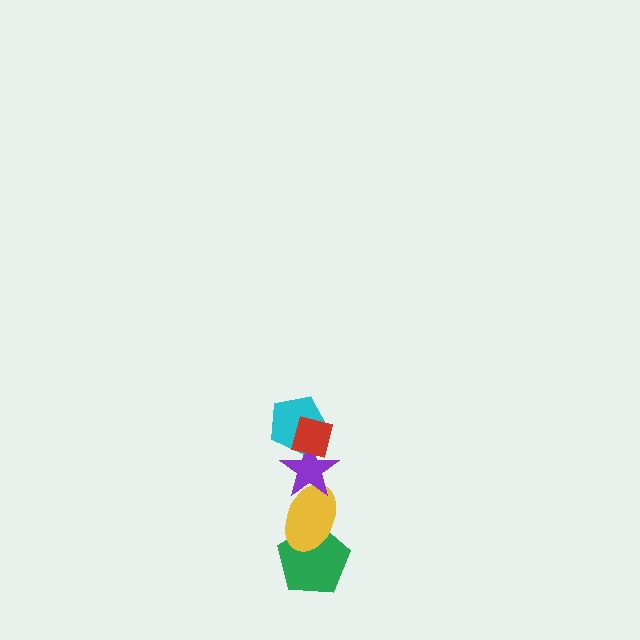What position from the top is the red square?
The red square is 1st from the top.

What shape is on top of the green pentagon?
The yellow ellipse is on top of the green pentagon.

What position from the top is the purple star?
The purple star is 3rd from the top.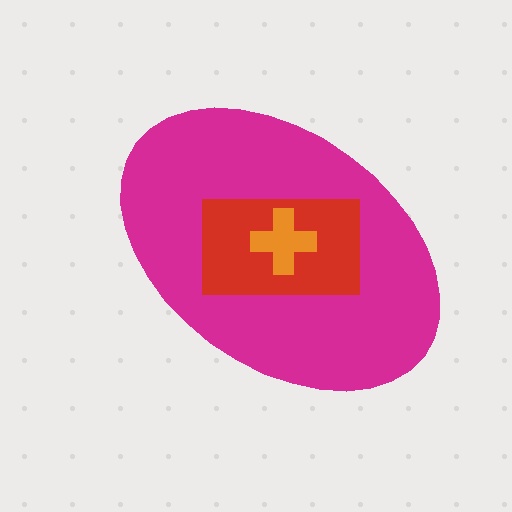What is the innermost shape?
The orange cross.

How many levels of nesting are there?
3.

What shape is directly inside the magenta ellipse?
The red rectangle.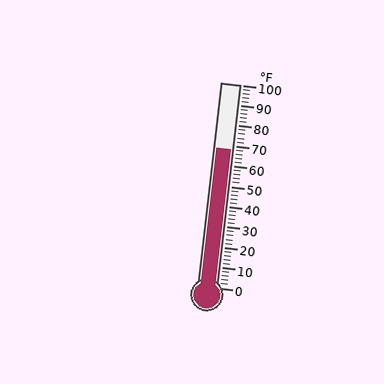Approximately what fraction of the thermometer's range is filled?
The thermometer is filled to approximately 70% of its range.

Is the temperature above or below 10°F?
The temperature is above 10°F.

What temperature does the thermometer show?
The thermometer shows approximately 68°F.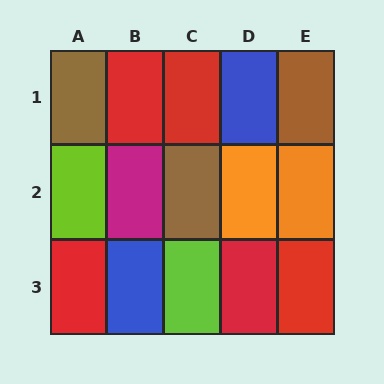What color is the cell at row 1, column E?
Brown.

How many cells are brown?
3 cells are brown.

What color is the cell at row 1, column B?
Red.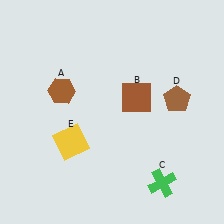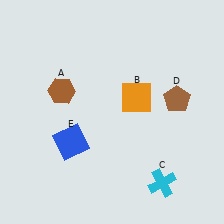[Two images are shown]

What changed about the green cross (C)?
In Image 1, C is green. In Image 2, it changed to cyan.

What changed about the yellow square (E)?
In Image 1, E is yellow. In Image 2, it changed to blue.